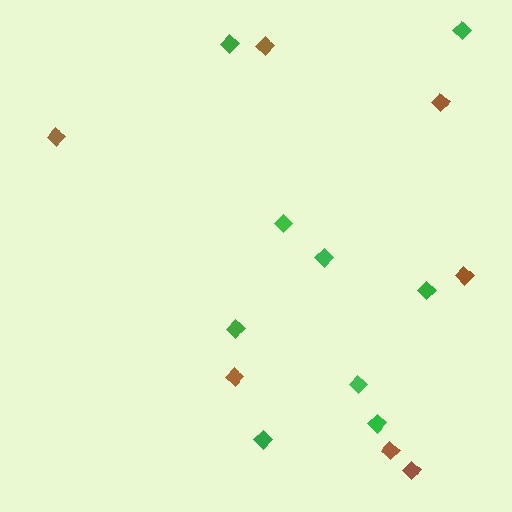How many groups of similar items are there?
There are 2 groups: one group of brown diamonds (7) and one group of green diamonds (9).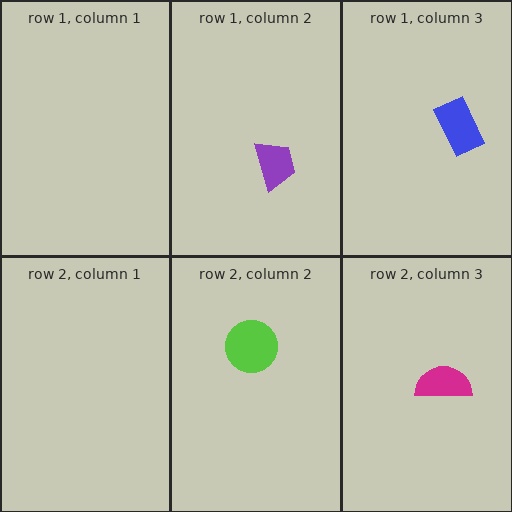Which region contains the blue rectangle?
The row 1, column 3 region.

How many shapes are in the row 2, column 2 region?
1.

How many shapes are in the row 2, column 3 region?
1.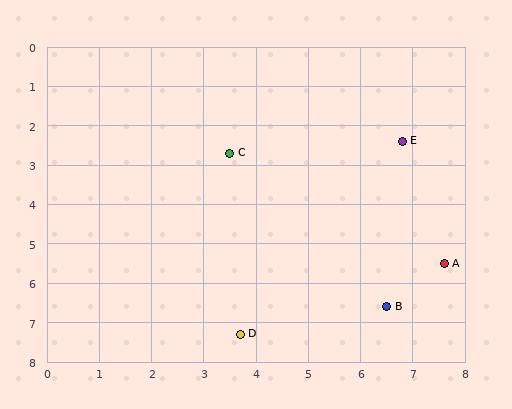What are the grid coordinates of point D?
Point D is at approximately (3.7, 7.3).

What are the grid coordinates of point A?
Point A is at approximately (7.6, 5.5).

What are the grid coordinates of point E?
Point E is at approximately (6.8, 2.4).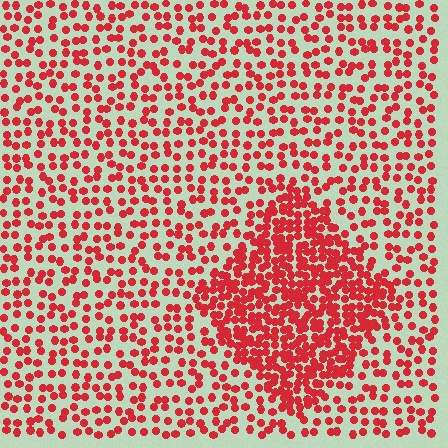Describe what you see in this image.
The image contains small red elements arranged at two different densities. A diamond-shaped region is visible where the elements are more densely packed than the surrounding area.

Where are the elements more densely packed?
The elements are more densely packed inside the diamond boundary.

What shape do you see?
I see a diamond.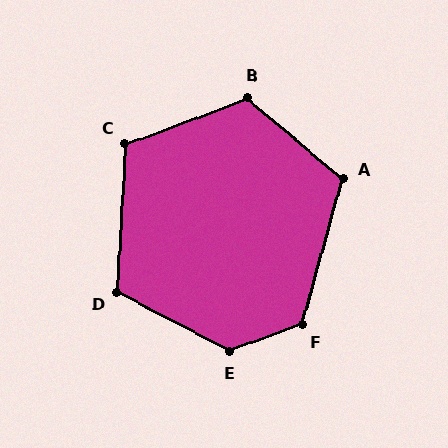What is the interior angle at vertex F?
Approximately 126 degrees (obtuse).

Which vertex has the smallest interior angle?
C, at approximately 113 degrees.